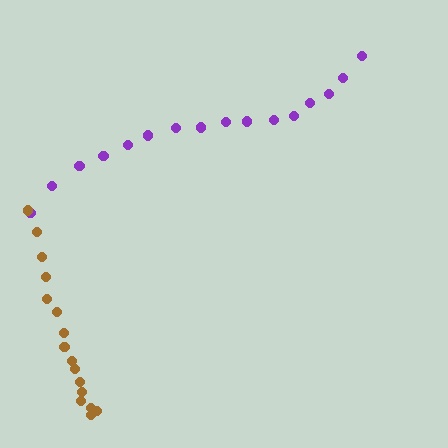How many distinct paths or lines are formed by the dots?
There are 2 distinct paths.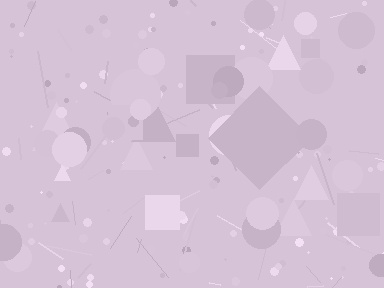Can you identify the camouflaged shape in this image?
The camouflaged shape is a diamond.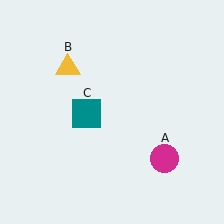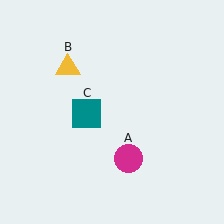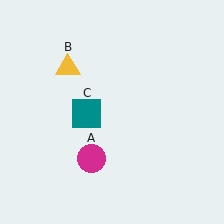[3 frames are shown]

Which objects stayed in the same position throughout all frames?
Yellow triangle (object B) and teal square (object C) remained stationary.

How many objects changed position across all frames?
1 object changed position: magenta circle (object A).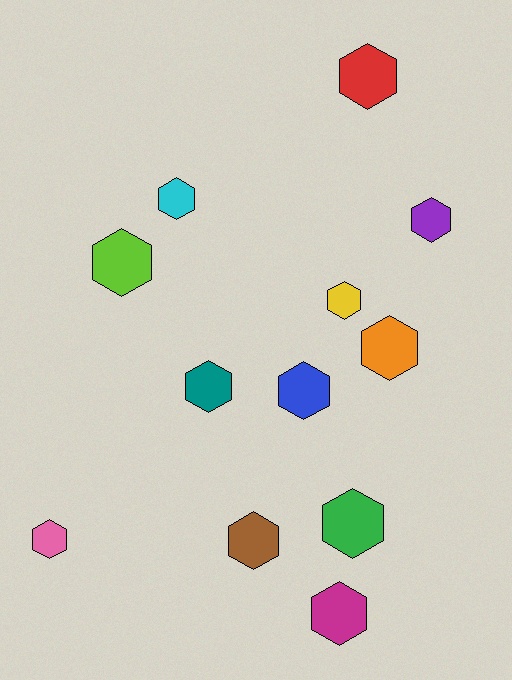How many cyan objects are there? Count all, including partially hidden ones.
There is 1 cyan object.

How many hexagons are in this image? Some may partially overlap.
There are 12 hexagons.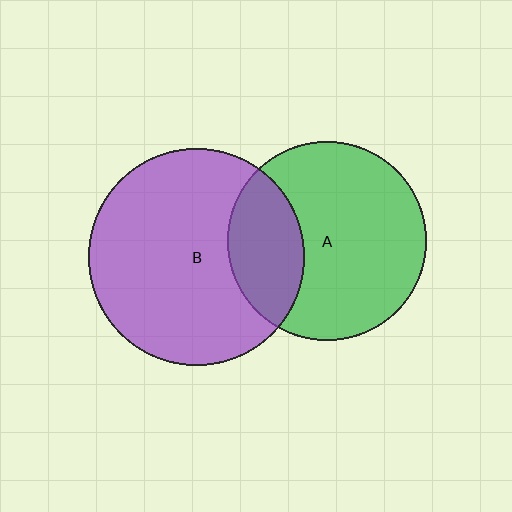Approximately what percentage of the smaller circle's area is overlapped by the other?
Approximately 25%.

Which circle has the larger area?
Circle B (purple).